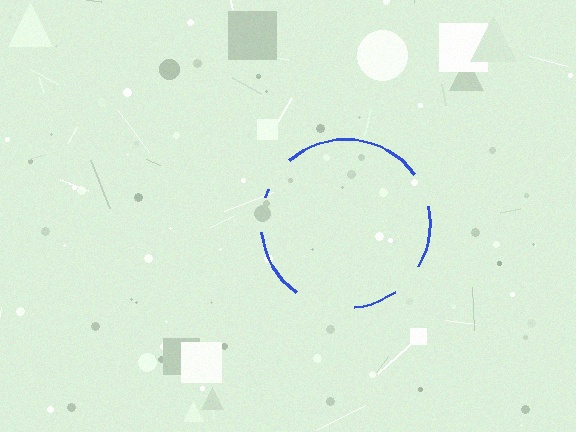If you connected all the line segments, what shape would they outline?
They would outline a circle.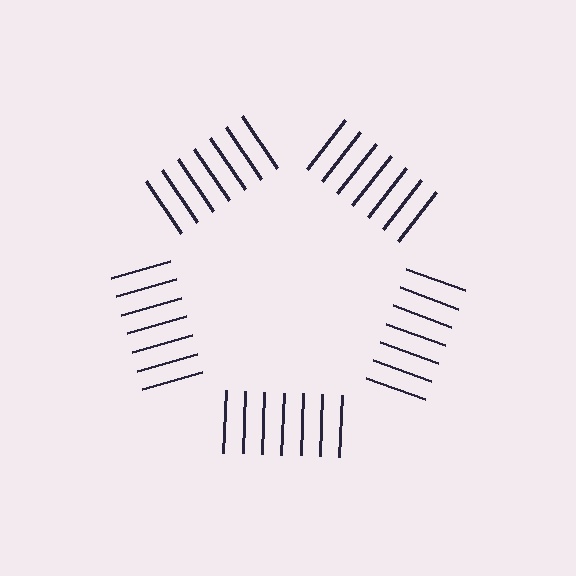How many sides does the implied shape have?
5 sides — the line-ends trace a pentagon.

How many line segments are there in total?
35 — 7 along each of the 5 edges.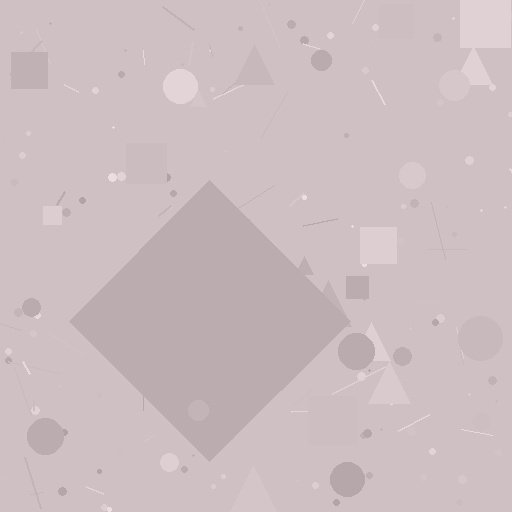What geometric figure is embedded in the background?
A diamond is embedded in the background.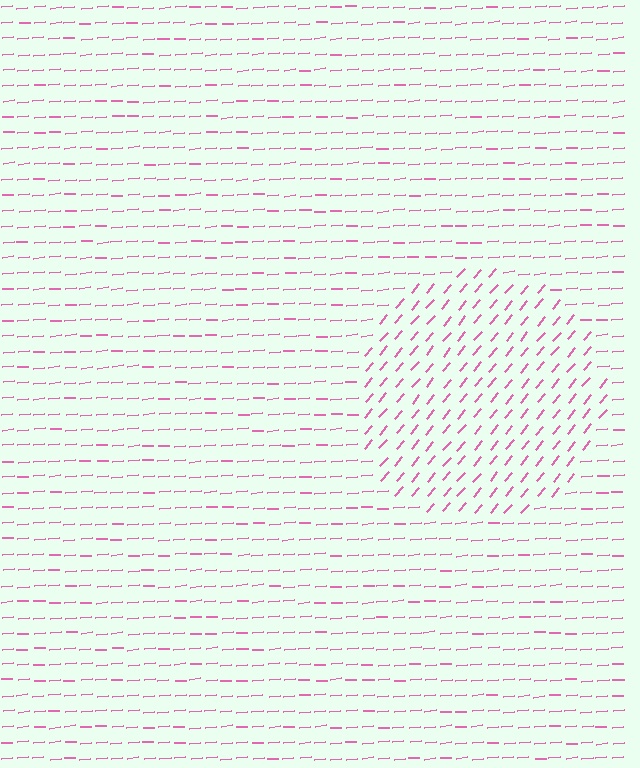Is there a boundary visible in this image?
Yes, there is a texture boundary formed by a change in line orientation.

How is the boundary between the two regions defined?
The boundary is defined purely by a change in line orientation (approximately 45 degrees difference). All lines are the same color and thickness.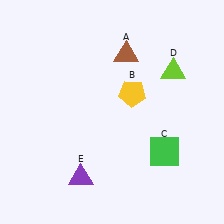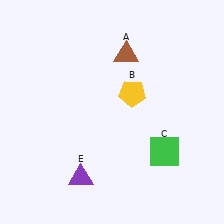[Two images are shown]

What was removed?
The lime triangle (D) was removed in Image 2.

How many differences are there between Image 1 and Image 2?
There is 1 difference between the two images.